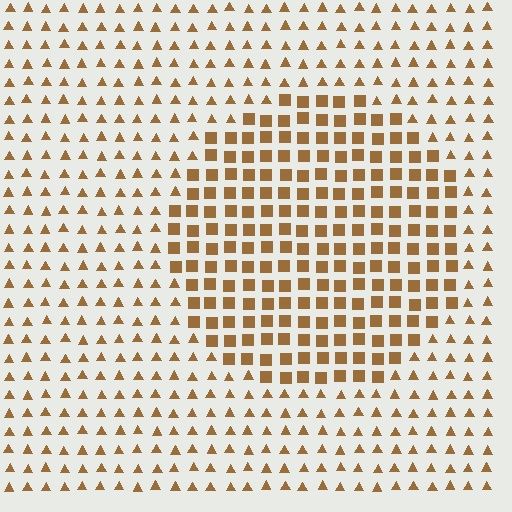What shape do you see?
I see a circle.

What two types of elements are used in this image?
The image uses squares inside the circle region and triangles outside it.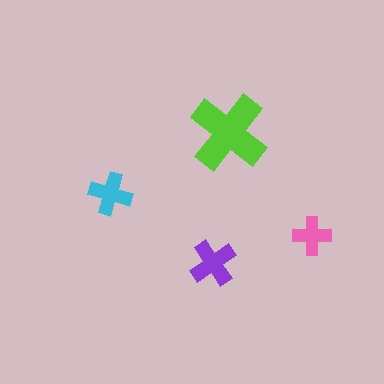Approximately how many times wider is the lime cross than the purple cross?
About 1.5 times wider.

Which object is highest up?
The lime cross is topmost.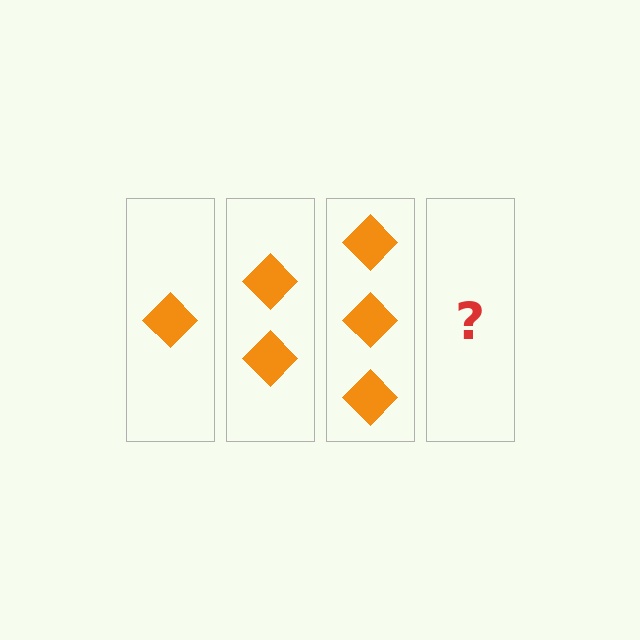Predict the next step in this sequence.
The next step is 4 diamonds.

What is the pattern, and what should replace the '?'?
The pattern is that each step adds one more diamond. The '?' should be 4 diamonds.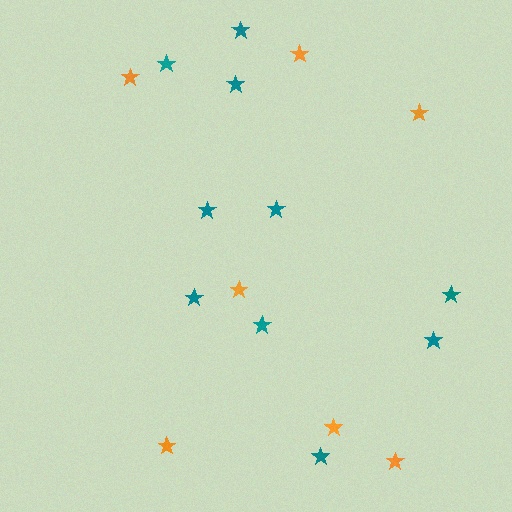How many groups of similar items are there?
There are 2 groups: one group of orange stars (7) and one group of teal stars (10).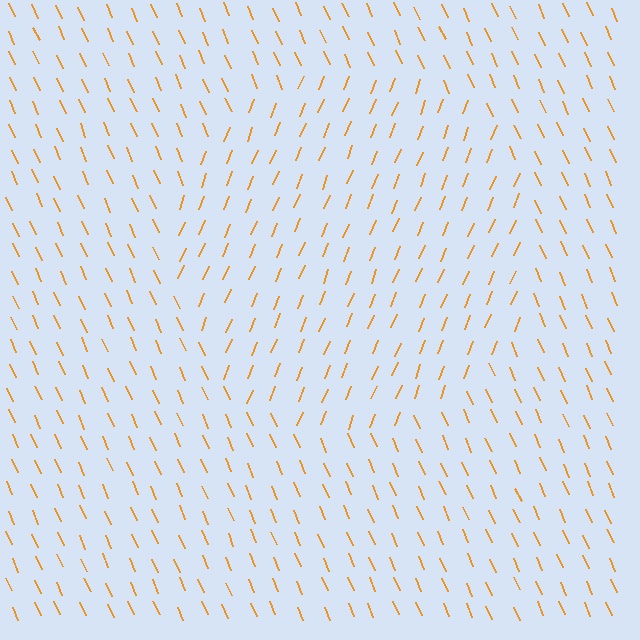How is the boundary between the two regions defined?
The boundary is defined purely by a change in line orientation (approximately 45 degrees difference). All lines are the same color and thickness.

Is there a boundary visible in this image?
Yes, there is a texture boundary formed by a change in line orientation.